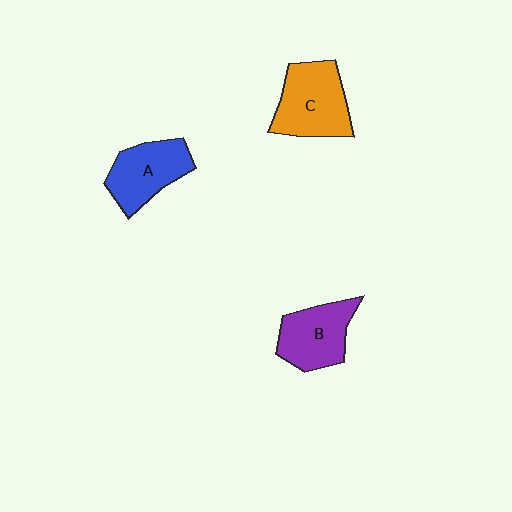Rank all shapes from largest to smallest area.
From largest to smallest: C (orange), A (blue), B (purple).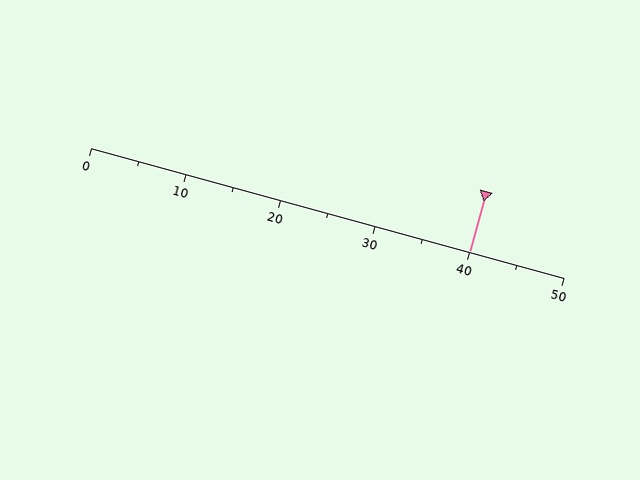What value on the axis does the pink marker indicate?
The marker indicates approximately 40.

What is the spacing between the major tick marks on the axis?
The major ticks are spaced 10 apart.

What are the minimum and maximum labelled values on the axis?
The axis runs from 0 to 50.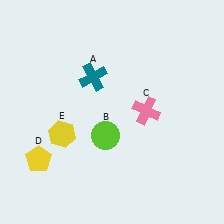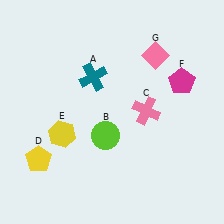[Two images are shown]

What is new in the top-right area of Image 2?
A pink diamond (G) was added in the top-right area of Image 2.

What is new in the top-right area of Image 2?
A magenta pentagon (F) was added in the top-right area of Image 2.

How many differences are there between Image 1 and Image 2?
There are 2 differences between the two images.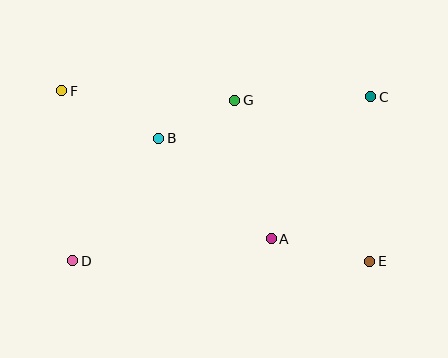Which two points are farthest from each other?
Points E and F are farthest from each other.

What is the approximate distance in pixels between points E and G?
The distance between E and G is approximately 210 pixels.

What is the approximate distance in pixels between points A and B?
The distance between A and B is approximately 151 pixels.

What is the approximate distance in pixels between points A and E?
The distance between A and E is approximately 101 pixels.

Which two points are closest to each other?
Points B and G are closest to each other.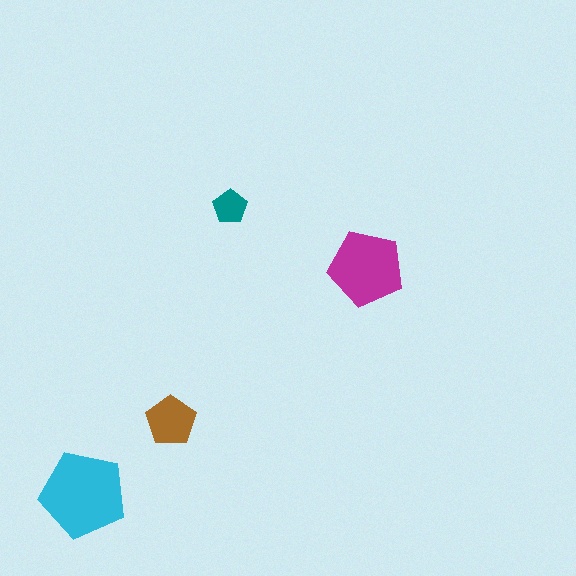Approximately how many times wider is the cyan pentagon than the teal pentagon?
About 2.5 times wider.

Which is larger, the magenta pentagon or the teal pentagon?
The magenta one.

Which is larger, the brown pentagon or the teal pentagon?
The brown one.